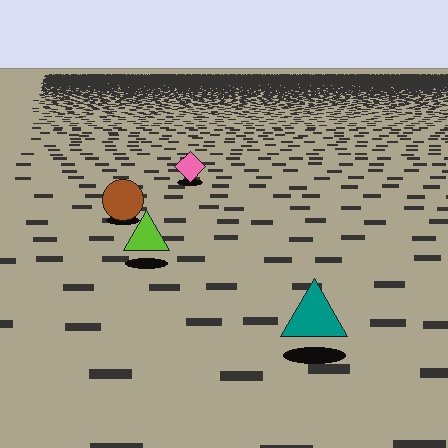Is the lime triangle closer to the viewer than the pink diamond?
Yes. The lime triangle is closer — you can tell from the texture gradient: the ground texture is coarser near it.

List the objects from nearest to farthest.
From nearest to farthest: the teal triangle, the lime triangle, the brown circle, the pink diamond.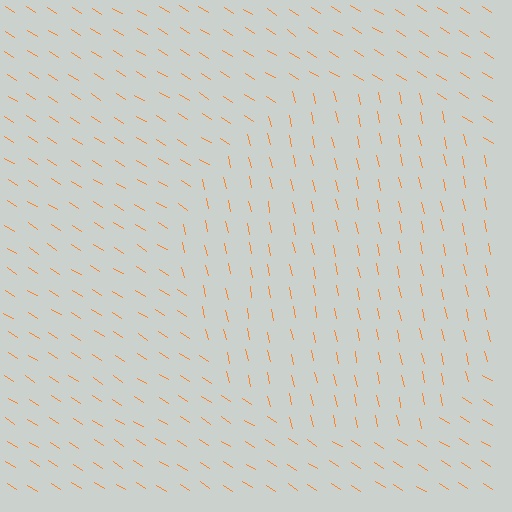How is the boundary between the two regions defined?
The boundary is defined purely by a change in line orientation (approximately 45 degrees difference). All lines are the same color and thickness.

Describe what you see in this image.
The image is filled with small orange line segments. A circle region in the image has lines oriented differently from the surrounding lines, creating a visible texture boundary.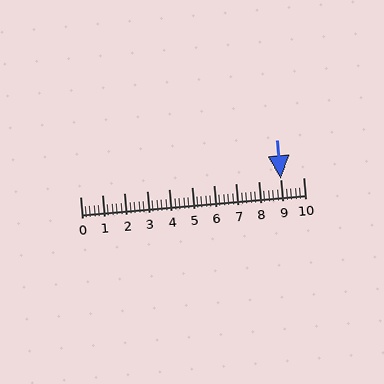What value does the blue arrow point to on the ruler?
The blue arrow points to approximately 9.0.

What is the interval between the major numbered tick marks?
The major tick marks are spaced 1 units apart.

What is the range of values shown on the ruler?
The ruler shows values from 0 to 10.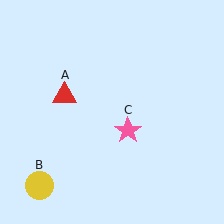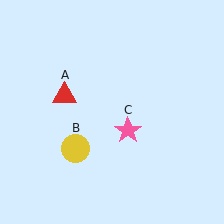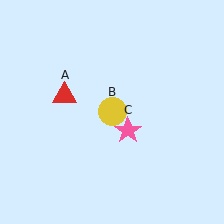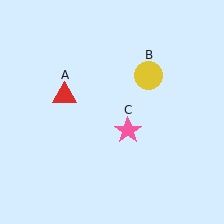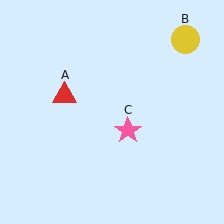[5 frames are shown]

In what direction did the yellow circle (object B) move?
The yellow circle (object B) moved up and to the right.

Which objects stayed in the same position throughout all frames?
Red triangle (object A) and pink star (object C) remained stationary.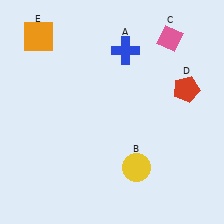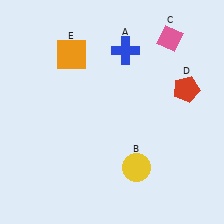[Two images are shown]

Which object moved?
The orange square (E) moved right.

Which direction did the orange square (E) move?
The orange square (E) moved right.